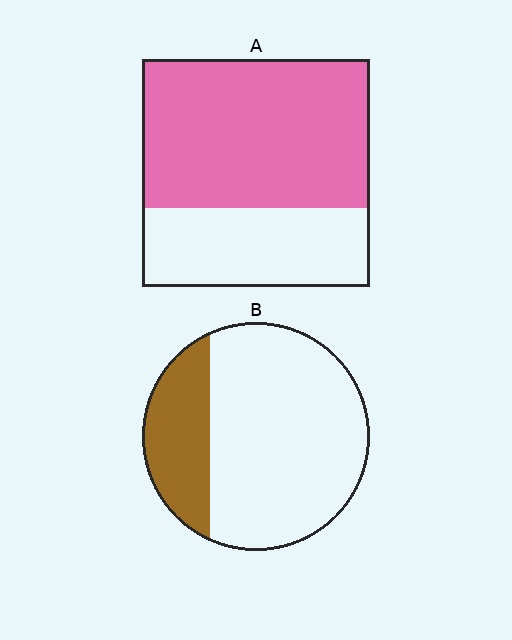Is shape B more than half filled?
No.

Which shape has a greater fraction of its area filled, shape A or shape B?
Shape A.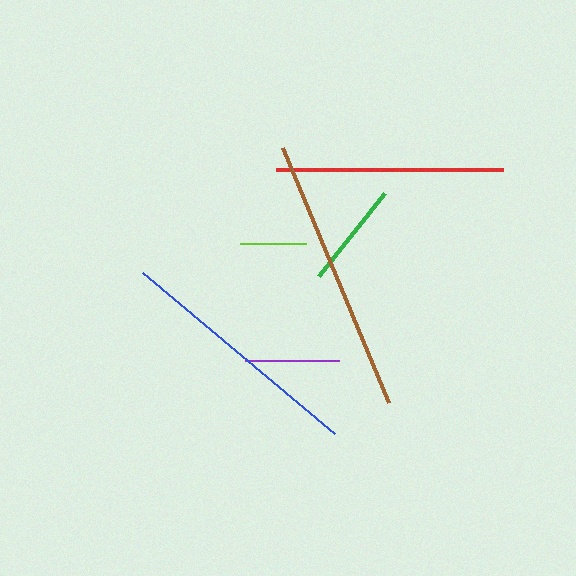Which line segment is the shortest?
The lime line is the shortest at approximately 66 pixels.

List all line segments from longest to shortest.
From longest to shortest: brown, blue, red, green, purple, lime.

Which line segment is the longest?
The brown line is the longest at approximately 277 pixels.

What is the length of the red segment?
The red segment is approximately 227 pixels long.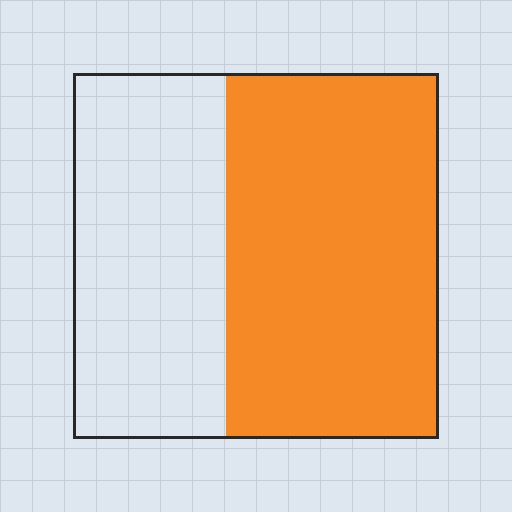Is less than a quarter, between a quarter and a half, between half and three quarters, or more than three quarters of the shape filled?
Between half and three quarters.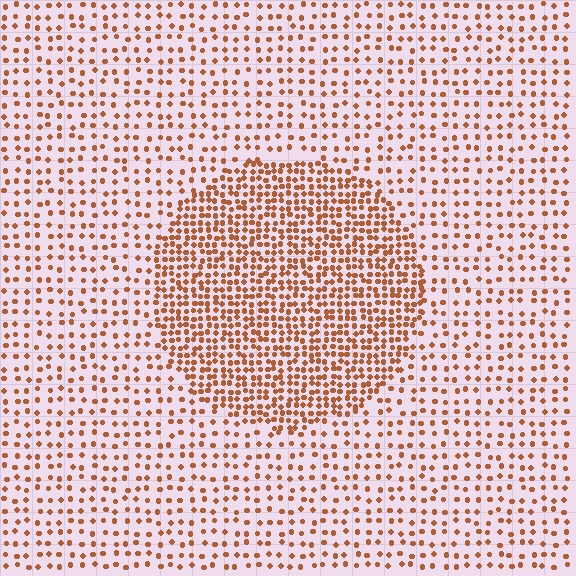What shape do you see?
I see a circle.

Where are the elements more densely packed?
The elements are more densely packed inside the circle boundary.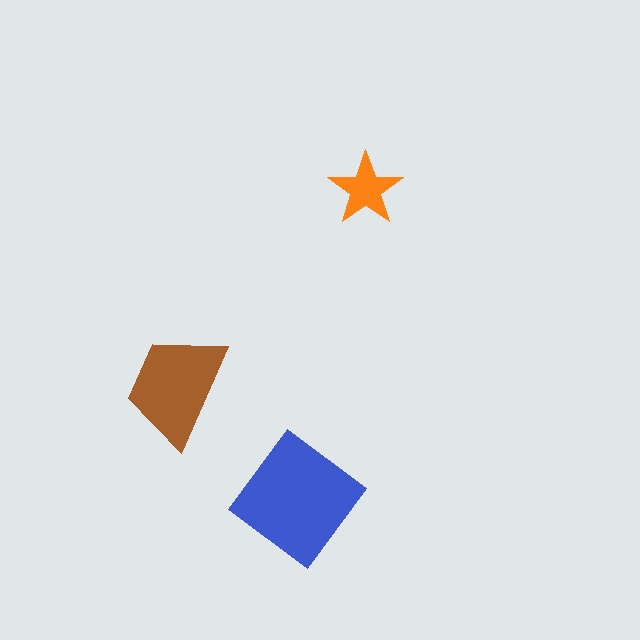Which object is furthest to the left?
The brown trapezoid is leftmost.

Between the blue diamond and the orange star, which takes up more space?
The blue diamond.